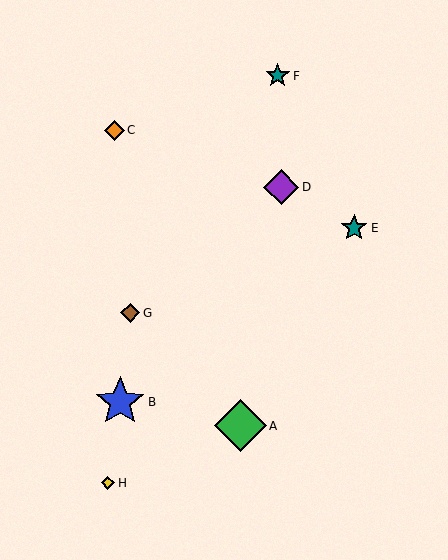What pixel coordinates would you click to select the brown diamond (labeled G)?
Click at (130, 313) to select the brown diamond G.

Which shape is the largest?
The green diamond (labeled A) is the largest.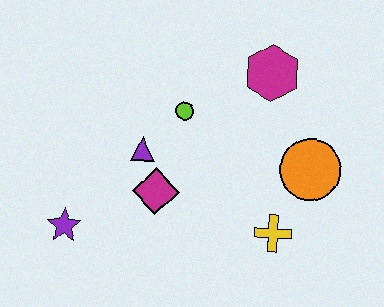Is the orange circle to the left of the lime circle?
No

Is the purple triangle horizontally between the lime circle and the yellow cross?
No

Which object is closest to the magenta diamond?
The purple triangle is closest to the magenta diamond.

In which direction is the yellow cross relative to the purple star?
The yellow cross is to the right of the purple star.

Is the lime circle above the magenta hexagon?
No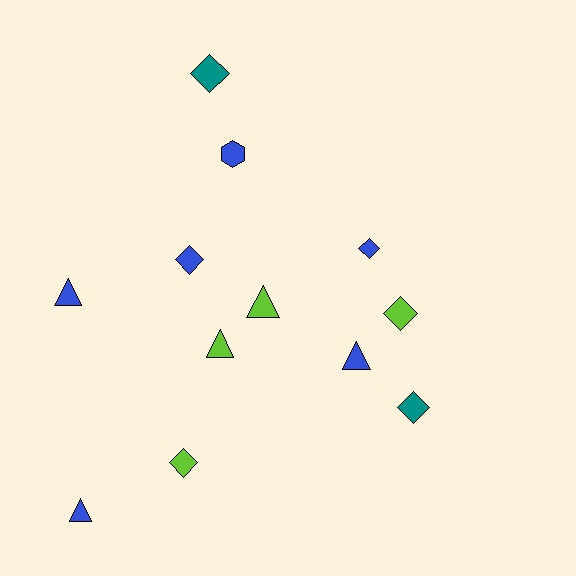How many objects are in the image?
There are 12 objects.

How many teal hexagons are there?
There are no teal hexagons.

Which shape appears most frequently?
Diamond, with 6 objects.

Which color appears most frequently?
Blue, with 6 objects.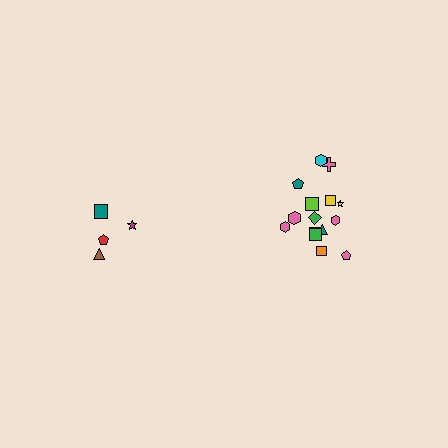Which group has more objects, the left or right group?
The right group.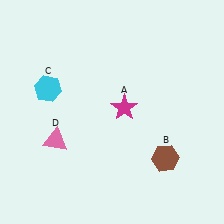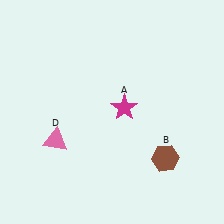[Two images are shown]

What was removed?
The cyan hexagon (C) was removed in Image 2.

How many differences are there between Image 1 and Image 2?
There is 1 difference between the two images.